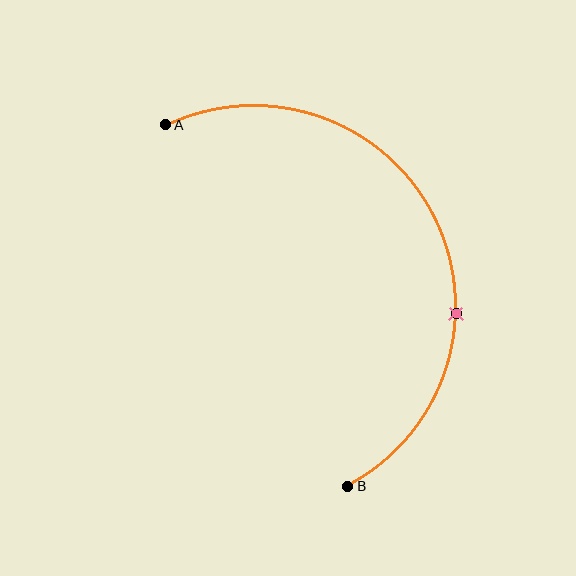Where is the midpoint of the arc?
The arc midpoint is the point on the curve farthest from the straight line joining A and B. It sits to the right of that line.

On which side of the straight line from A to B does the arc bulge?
The arc bulges to the right of the straight line connecting A and B.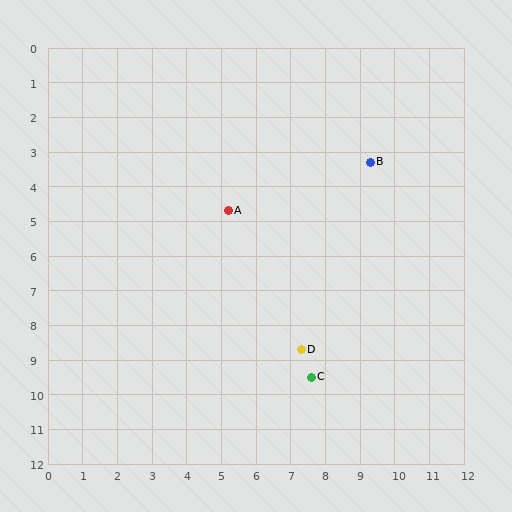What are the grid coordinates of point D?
Point D is at approximately (7.3, 8.7).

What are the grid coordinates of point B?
Point B is at approximately (9.3, 3.3).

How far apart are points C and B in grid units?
Points C and B are about 6.4 grid units apart.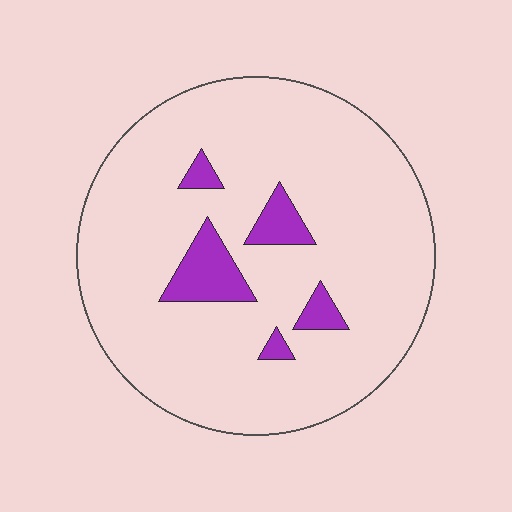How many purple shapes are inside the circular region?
5.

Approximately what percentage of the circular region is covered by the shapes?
Approximately 10%.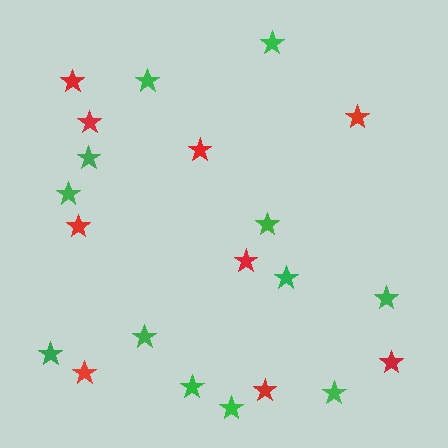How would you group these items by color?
There are 2 groups: one group of green stars (12) and one group of red stars (9).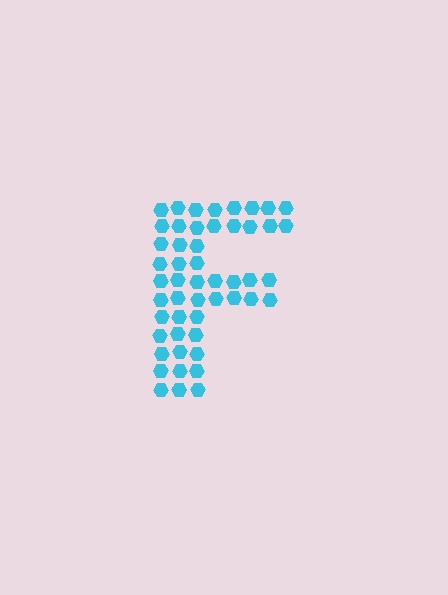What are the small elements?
The small elements are hexagons.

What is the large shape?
The large shape is the letter F.